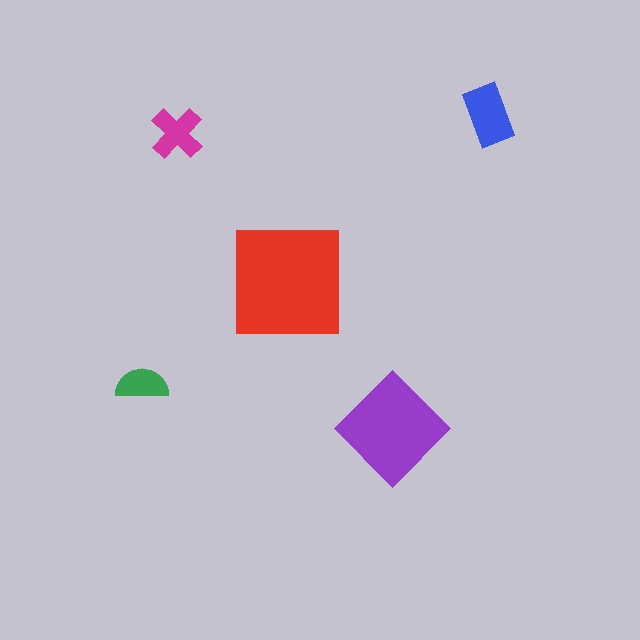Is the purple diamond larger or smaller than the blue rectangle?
Larger.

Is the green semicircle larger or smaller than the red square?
Smaller.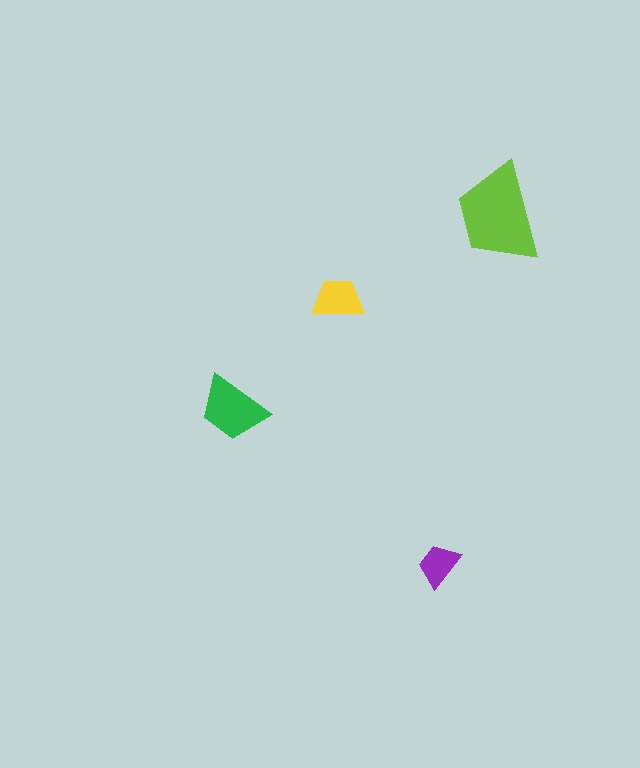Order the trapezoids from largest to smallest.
the lime one, the green one, the yellow one, the purple one.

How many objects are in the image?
There are 4 objects in the image.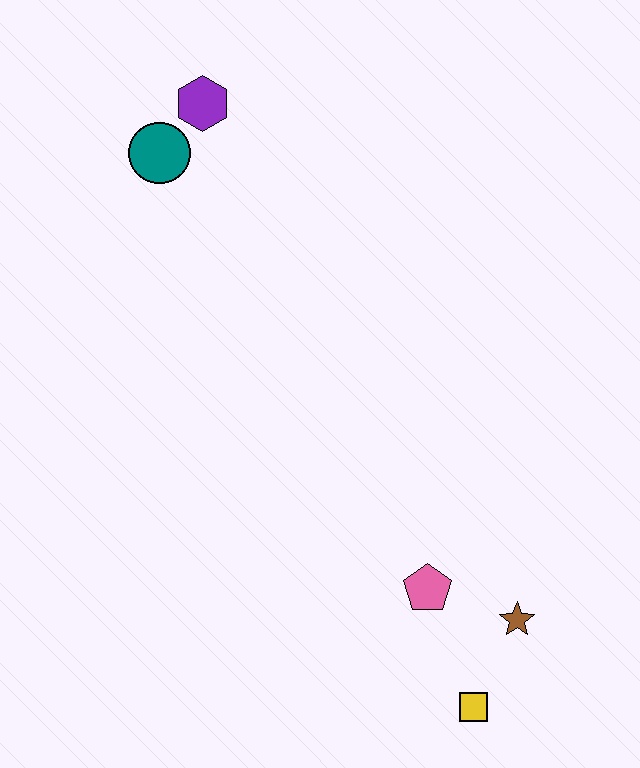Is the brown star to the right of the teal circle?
Yes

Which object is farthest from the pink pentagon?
The purple hexagon is farthest from the pink pentagon.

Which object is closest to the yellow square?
The brown star is closest to the yellow square.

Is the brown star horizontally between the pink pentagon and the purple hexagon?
No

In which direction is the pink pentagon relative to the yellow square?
The pink pentagon is above the yellow square.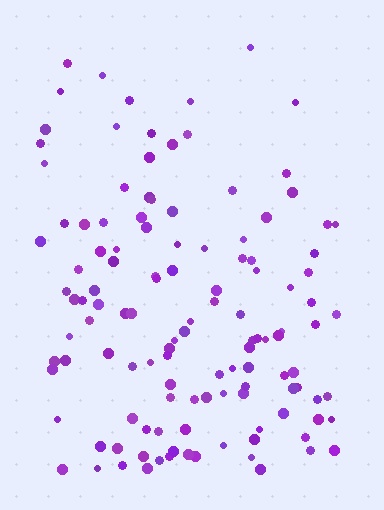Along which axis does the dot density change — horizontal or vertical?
Vertical.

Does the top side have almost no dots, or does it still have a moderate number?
Still a moderate number, just noticeably fewer than the bottom.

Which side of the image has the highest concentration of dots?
The bottom.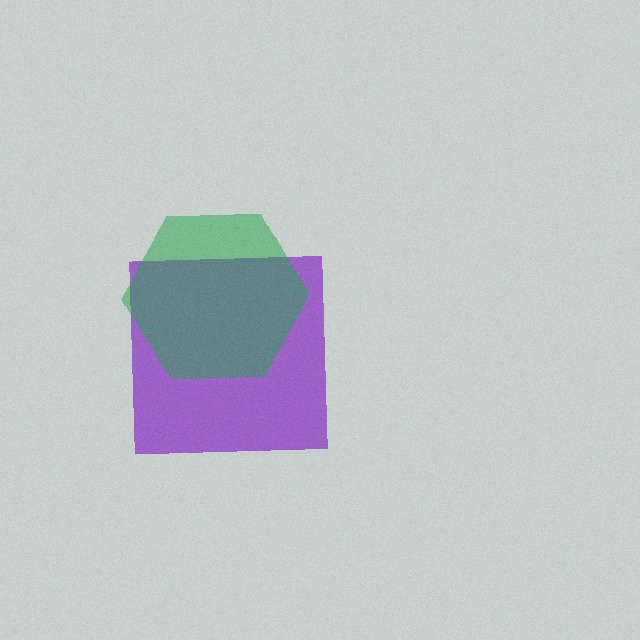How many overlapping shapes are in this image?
There are 2 overlapping shapes in the image.